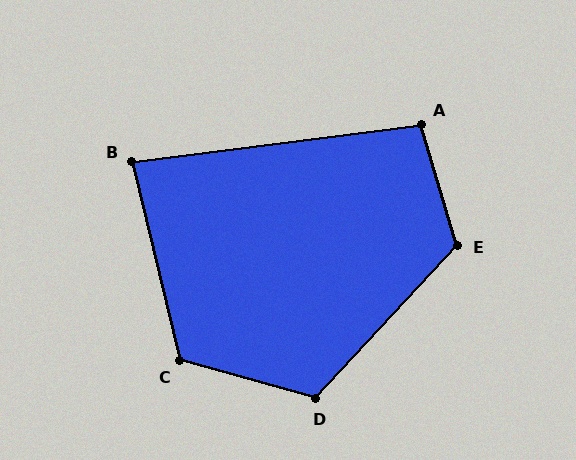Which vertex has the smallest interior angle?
B, at approximately 84 degrees.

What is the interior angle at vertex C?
Approximately 119 degrees (obtuse).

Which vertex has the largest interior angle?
E, at approximately 120 degrees.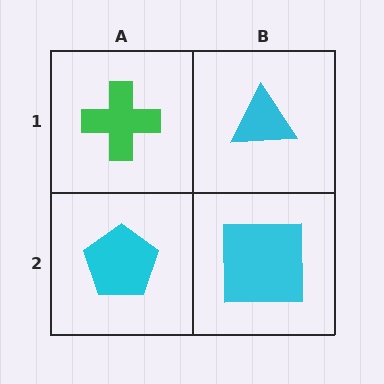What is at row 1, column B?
A cyan triangle.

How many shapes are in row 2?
2 shapes.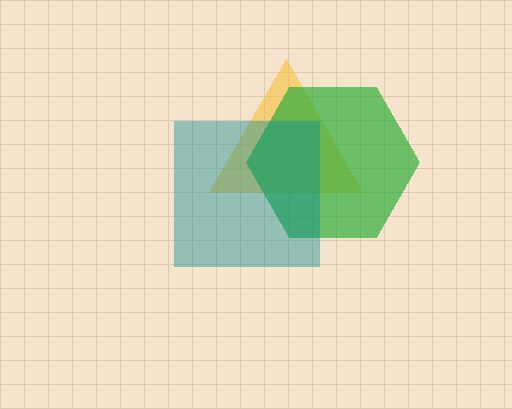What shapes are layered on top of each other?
The layered shapes are: a yellow triangle, a green hexagon, a teal square.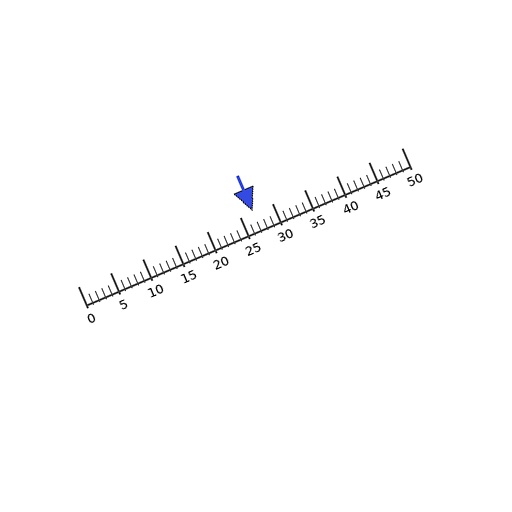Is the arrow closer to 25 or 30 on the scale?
The arrow is closer to 25.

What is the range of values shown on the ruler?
The ruler shows values from 0 to 50.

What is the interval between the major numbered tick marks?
The major tick marks are spaced 5 units apart.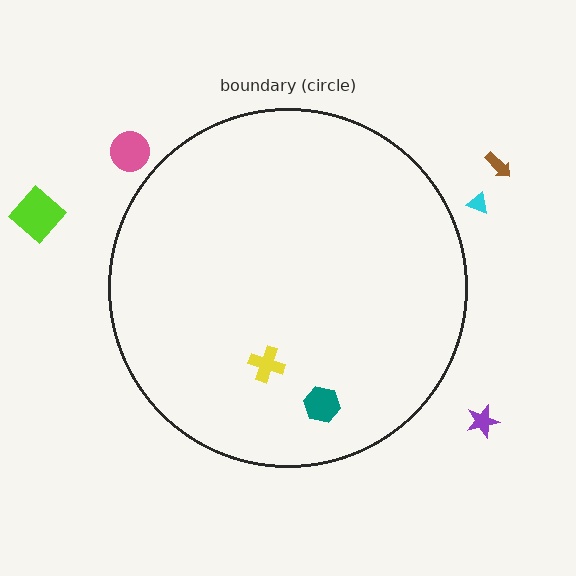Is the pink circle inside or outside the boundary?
Outside.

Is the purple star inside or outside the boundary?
Outside.